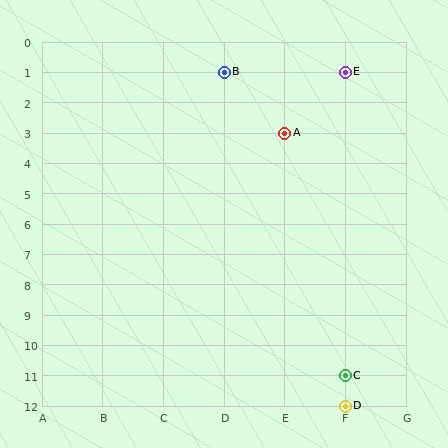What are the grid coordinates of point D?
Point D is at grid coordinates (F, 12).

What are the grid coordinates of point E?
Point E is at grid coordinates (F, 1).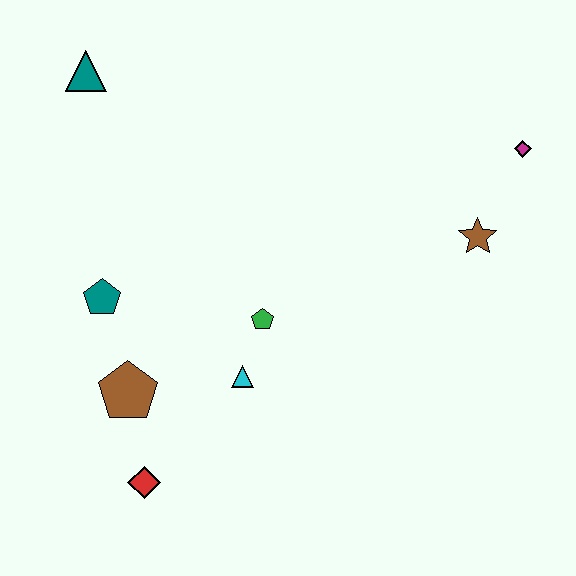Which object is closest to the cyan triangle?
The green pentagon is closest to the cyan triangle.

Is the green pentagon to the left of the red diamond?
No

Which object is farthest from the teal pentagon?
The magenta diamond is farthest from the teal pentagon.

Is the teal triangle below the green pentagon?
No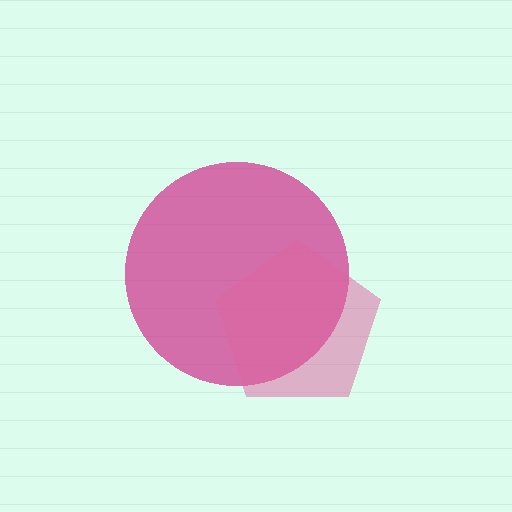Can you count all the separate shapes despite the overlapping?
Yes, there are 2 separate shapes.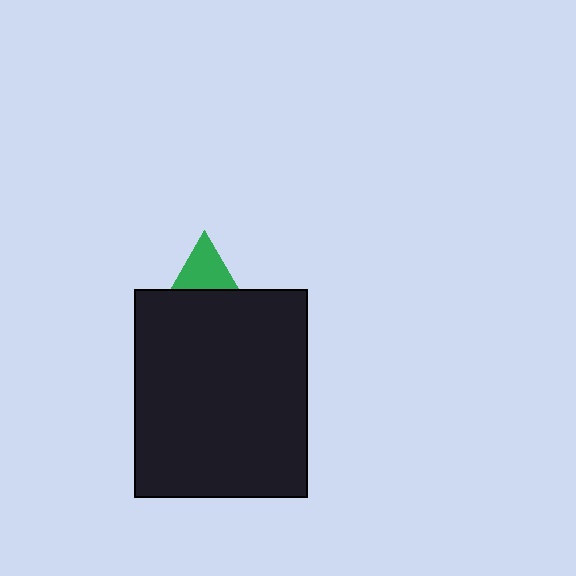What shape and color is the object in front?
The object in front is a black rectangle.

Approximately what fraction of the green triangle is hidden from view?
Roughly 64% of the green triangle is hidden behind the black rectangle.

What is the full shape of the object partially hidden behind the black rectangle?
The partially hidden object is a green triangle.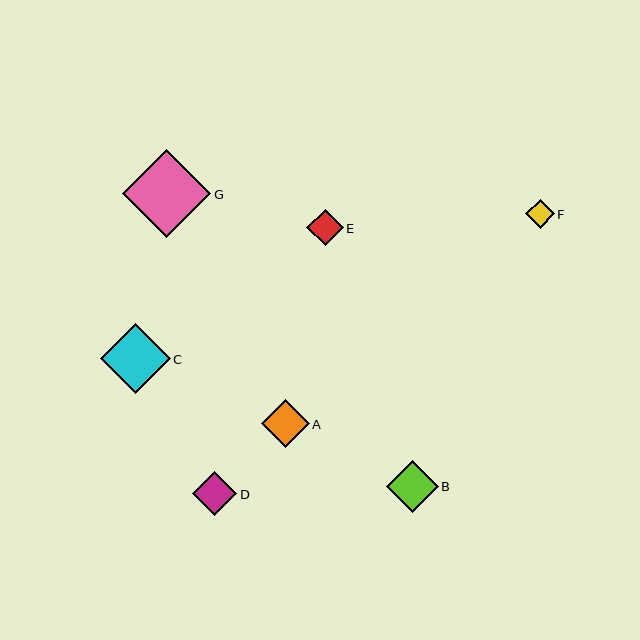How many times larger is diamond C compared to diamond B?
Diamond C is approximately 1.4 times the size of diamond B.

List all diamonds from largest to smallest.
From largest to smallest: G, C, B, A, D, E, F.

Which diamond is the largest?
Diamond G is the largest with a size of approximately 88 pixels.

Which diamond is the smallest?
Diamond F is the smallest with a size of approximately 29 pixels.